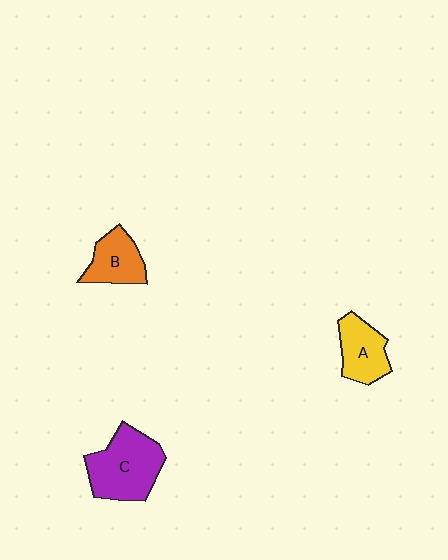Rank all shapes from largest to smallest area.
From largest to smallest: C (purple), A (yellow), B (orange).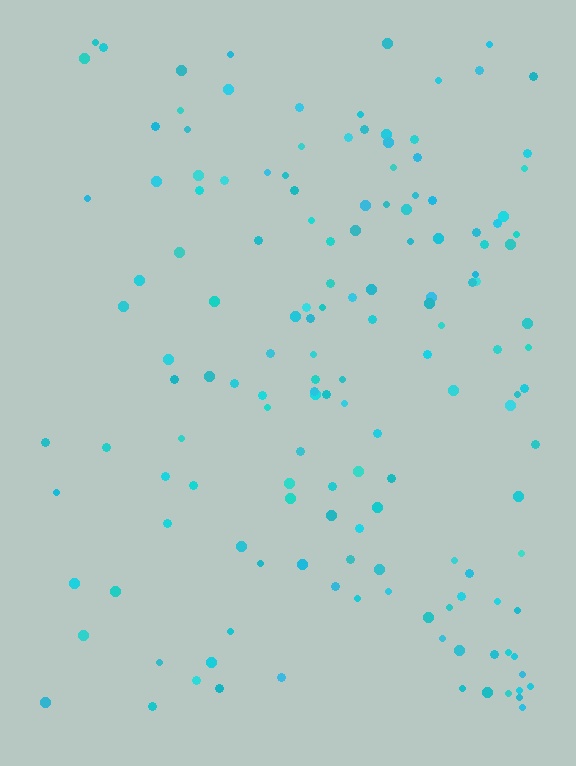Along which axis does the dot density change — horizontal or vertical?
Horizontal.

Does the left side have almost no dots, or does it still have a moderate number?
Still a moderate number, just noticeably fewer than the right.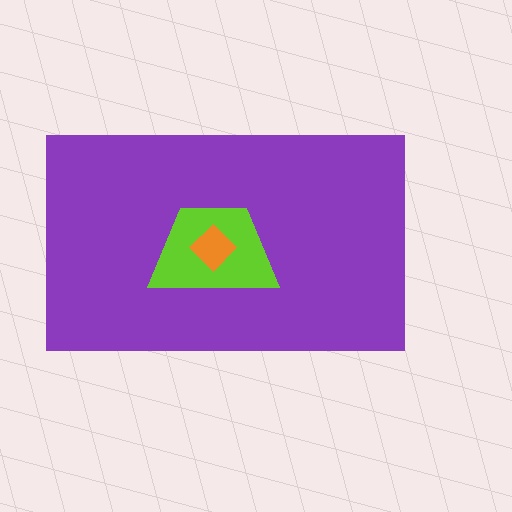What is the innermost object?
The orange diamond.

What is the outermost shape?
The purple rectangle.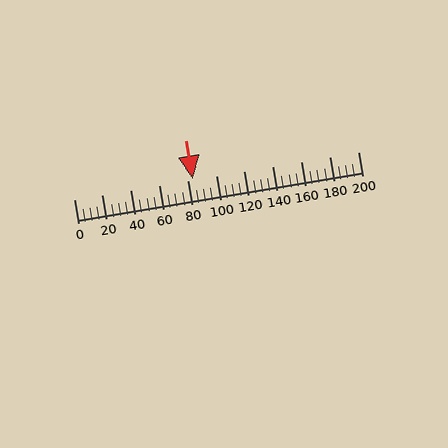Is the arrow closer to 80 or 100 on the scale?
The arrow is closer to 80.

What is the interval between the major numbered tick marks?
The major tick marks are spaced 20 units apart.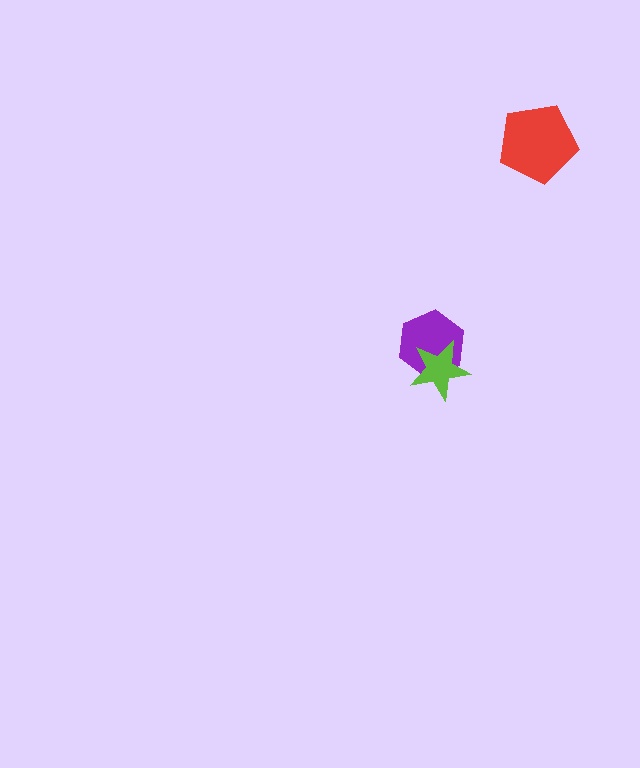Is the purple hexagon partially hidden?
Yes, it is partially covered by another shape.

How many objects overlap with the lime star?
1 object overlaps with the lime star.